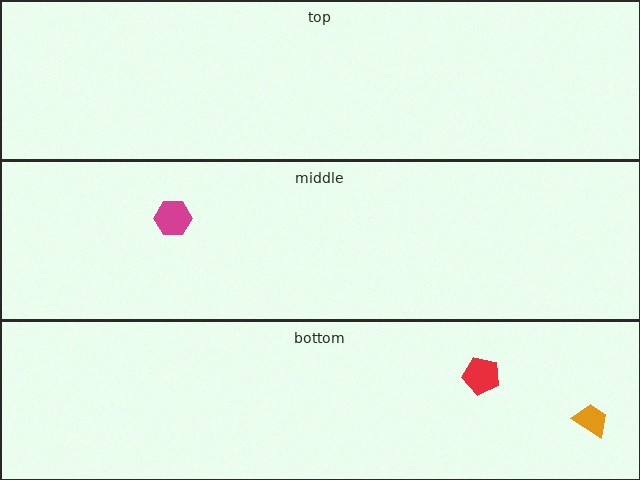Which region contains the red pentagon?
The bottom region.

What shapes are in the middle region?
The magenta hexagon.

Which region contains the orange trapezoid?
The bottom region.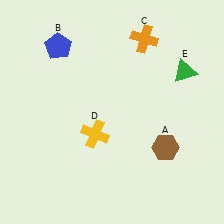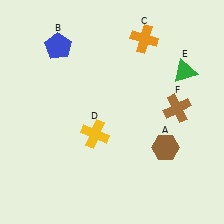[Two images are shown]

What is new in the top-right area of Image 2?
A brown cross (F) was added in the top-right area of Image 2.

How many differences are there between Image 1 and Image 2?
There is 1 difference between the two images.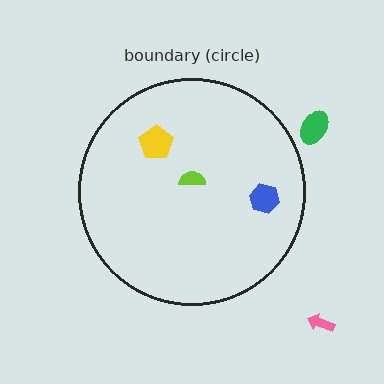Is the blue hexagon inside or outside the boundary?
Inside.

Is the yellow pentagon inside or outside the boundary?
Inside.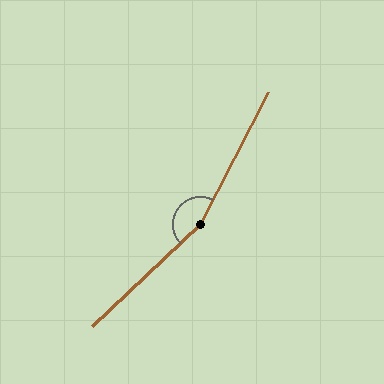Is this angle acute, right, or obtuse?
It is obtuse.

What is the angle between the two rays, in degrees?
Approximately 161 degrees.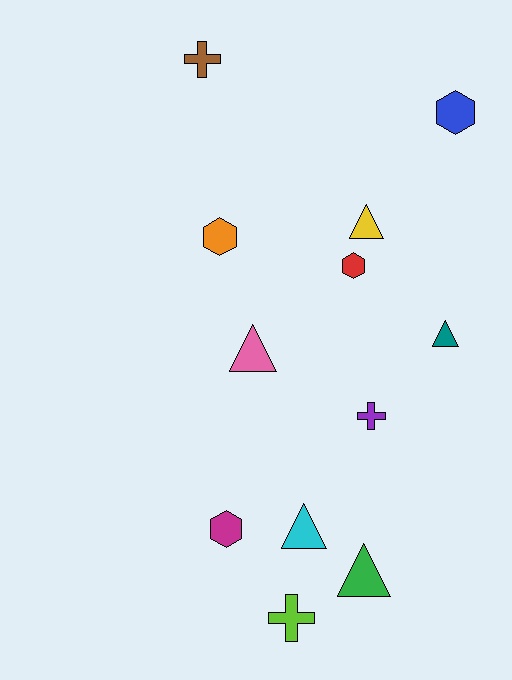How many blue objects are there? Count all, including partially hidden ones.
There is 1 blue object.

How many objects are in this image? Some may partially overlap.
There are 12 objects.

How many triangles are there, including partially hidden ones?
There are 5 triangles.